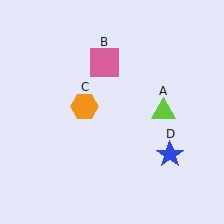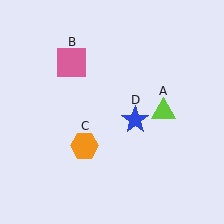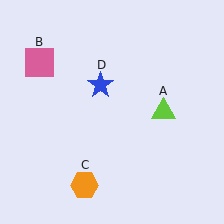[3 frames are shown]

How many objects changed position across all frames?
3 objects changed position: pink square (object B), orange hexagon (object C), blue star (object D).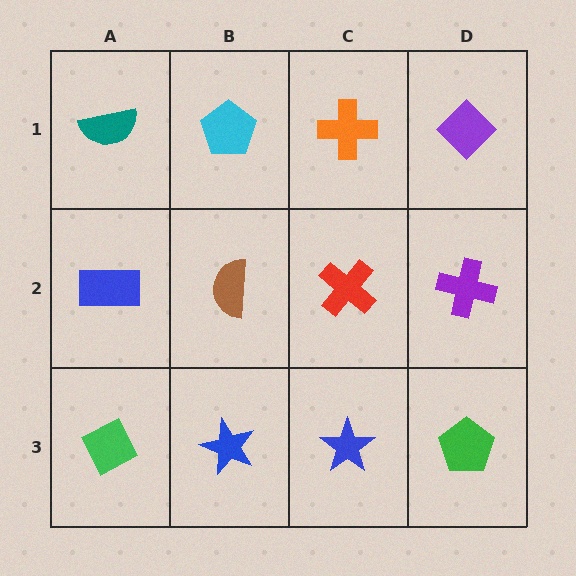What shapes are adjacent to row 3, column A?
A blue rectangle (row 2, column A), a blue star (row 3, column B).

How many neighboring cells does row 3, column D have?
2.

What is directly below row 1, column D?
A purple cross.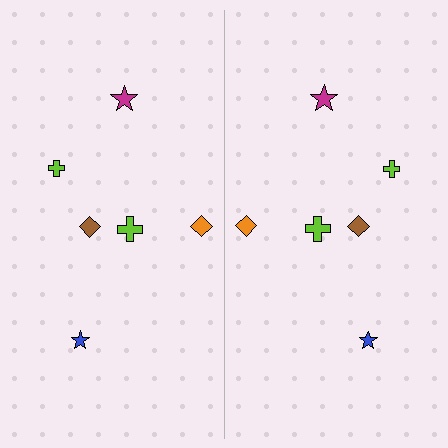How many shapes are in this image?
There are 12 shapes in this image.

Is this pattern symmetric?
Yes, this pattern has bilateral (reflection) symmetry.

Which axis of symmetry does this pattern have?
The pattern has a vertical axis of symmetry running through the center of the image.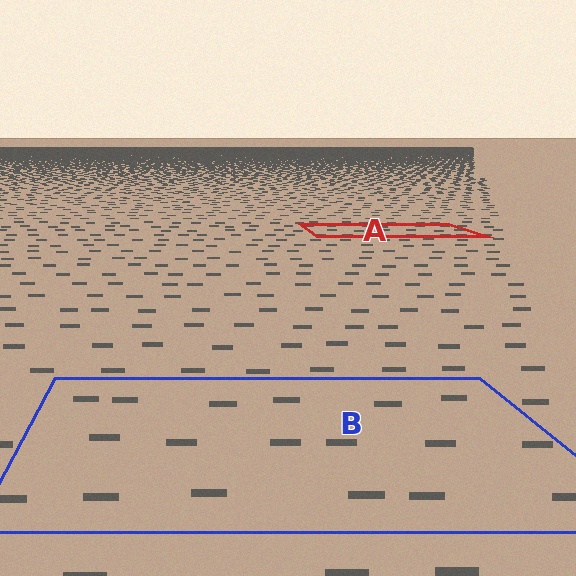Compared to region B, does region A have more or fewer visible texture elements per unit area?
Region A has more texture elements per unit area — they are packed more densely because it is farther away.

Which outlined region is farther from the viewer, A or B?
Region A is farther from the viewer — the texture elements inside it appear smaller and more densely packed.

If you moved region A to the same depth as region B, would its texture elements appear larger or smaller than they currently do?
They would appear larger. At a closer depth, the same texture elements are projected at a bigger on-screen size.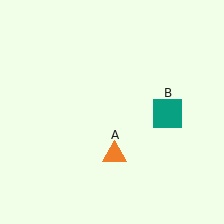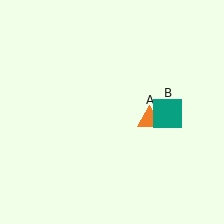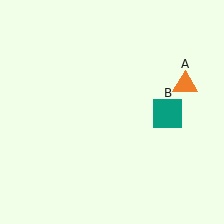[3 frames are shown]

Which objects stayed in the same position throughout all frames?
Teal square (object B) remained stationary.